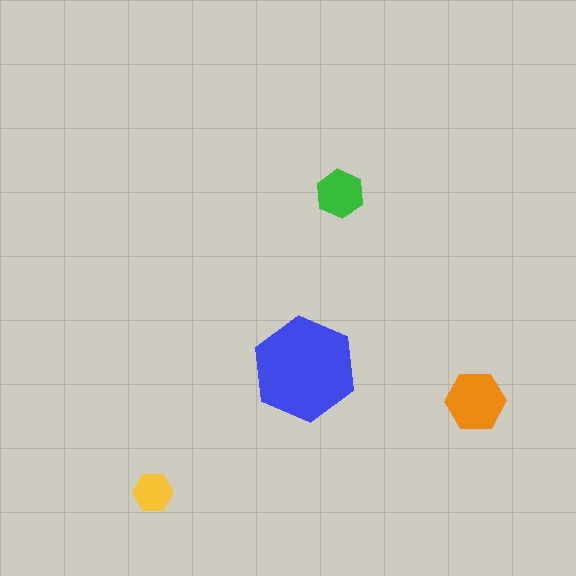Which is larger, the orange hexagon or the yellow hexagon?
The orange one.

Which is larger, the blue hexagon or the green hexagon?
The blue one.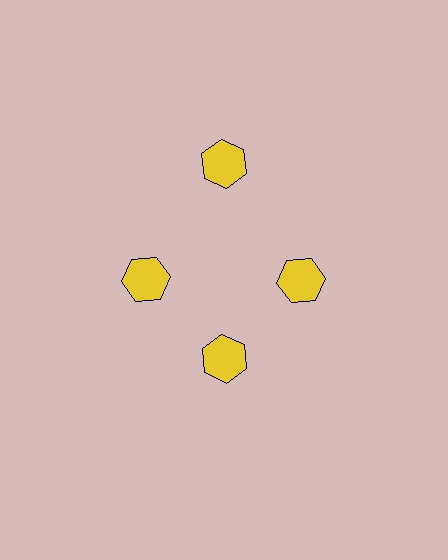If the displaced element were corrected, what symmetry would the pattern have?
It would have 4-fold rotational symmetry — the pattern would map onto itself every 90 degrees.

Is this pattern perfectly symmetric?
No. The 4 yellow hexagons are arranged in a ring, but one element near the 12 o'clock position is pushed outward from the center, breaking the 4-fold rotational symmetry.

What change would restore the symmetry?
The symmetry would be restored by moving it inward, back onto the ring so that all 4 hexagons sit at equal angles and equal distance from the center.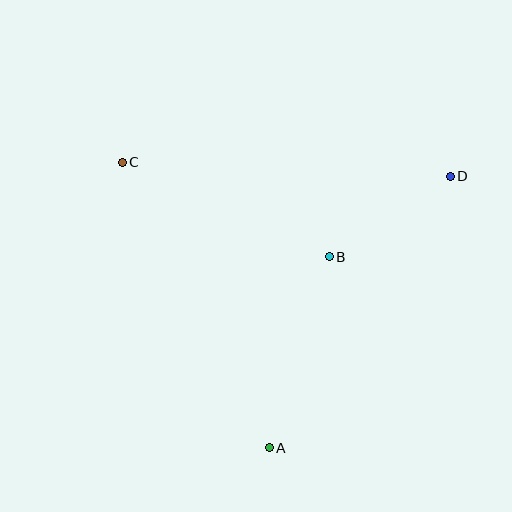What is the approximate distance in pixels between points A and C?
The distance between A and C is approximately 321 pixels.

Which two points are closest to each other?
Points B and D are closest to each other.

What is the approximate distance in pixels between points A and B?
The distance between A and B is approximately 200 pixels.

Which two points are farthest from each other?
Points C and D are farthest from each other.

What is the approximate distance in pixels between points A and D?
The distance between A and D is approximately 326 pixels.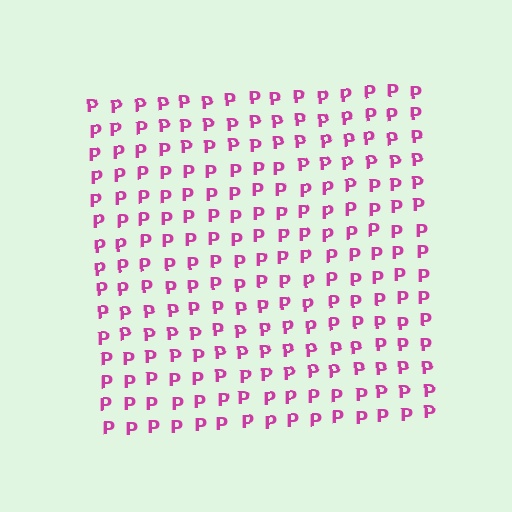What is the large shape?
The large shape is a square.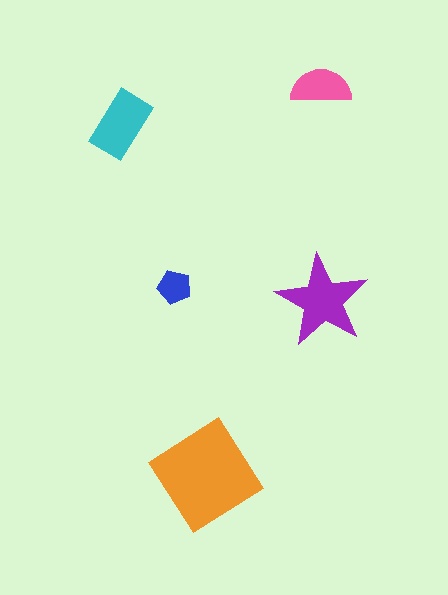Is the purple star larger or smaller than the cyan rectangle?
Larger.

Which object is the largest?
The orange diamond.